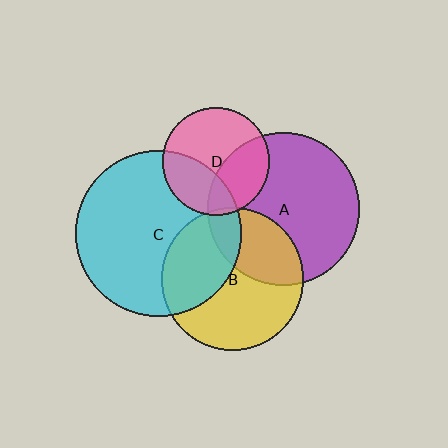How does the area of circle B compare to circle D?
Approximately 1.8 times.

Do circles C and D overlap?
Yes.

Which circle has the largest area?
Circle C (cyan).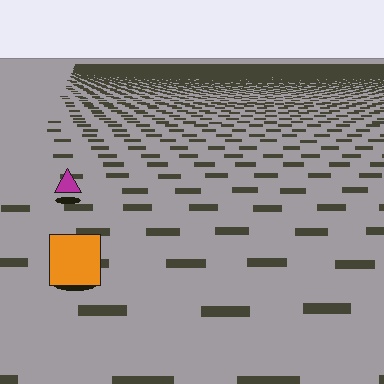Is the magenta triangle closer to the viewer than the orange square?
No. The orange square is closer — you can tell from the texture gradient: the ground texture is coarser near it.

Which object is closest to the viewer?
The orange square is closest. The texture marks near it are larger and more spread out.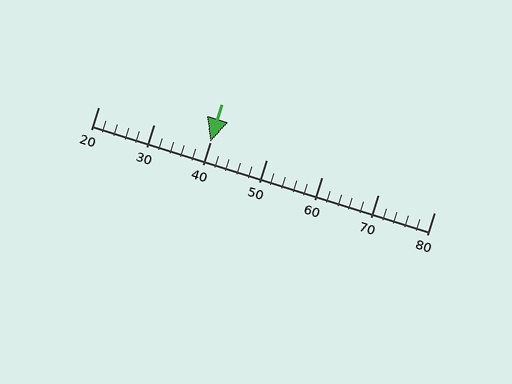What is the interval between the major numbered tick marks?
The major tick marks are spaced 10 units apart.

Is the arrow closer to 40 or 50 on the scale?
The arrow is closer to 40.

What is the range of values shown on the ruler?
The ruler shows values from 20 to 80.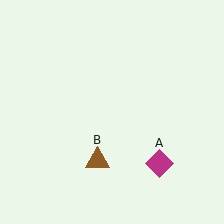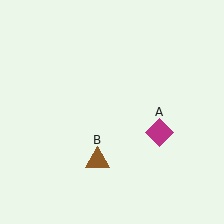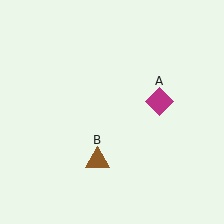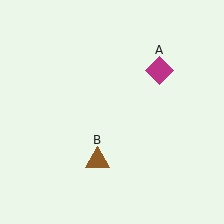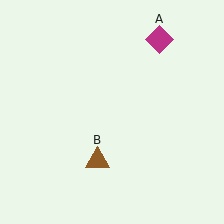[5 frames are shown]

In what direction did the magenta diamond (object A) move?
The magenta diamond (object A) moved up.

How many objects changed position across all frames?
1 object changed position: magenta diamond (object A).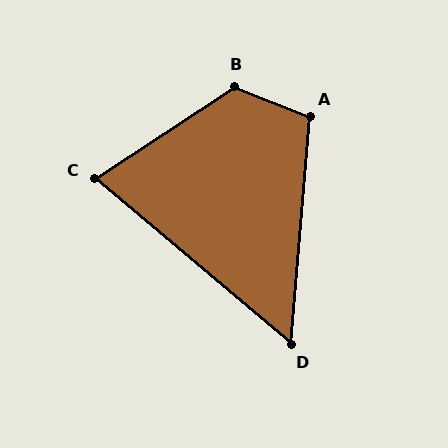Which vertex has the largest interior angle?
B, at approximately 125 degrees.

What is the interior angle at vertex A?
Approximately 107 degrees (obtuse).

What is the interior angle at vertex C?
Approximately 73 degrees (acute).